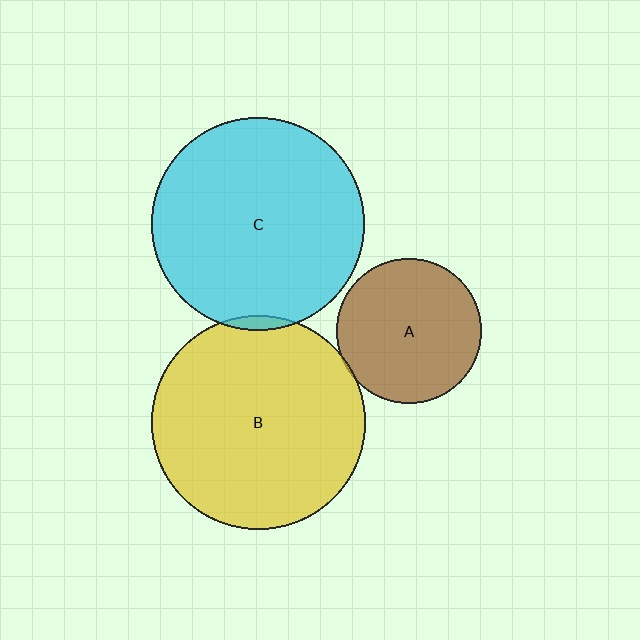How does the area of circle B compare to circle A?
Approximately 2.2 times.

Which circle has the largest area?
Circle B (yellow).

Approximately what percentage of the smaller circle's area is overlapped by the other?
Approximately 5%.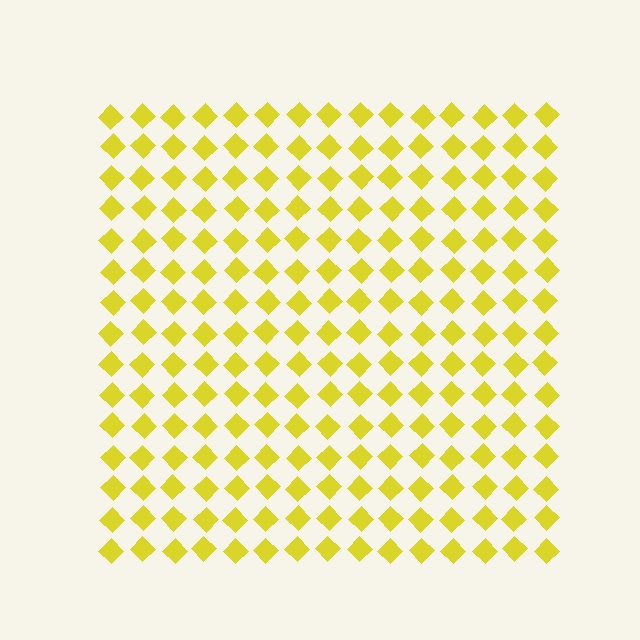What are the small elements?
The small elements are diamonds.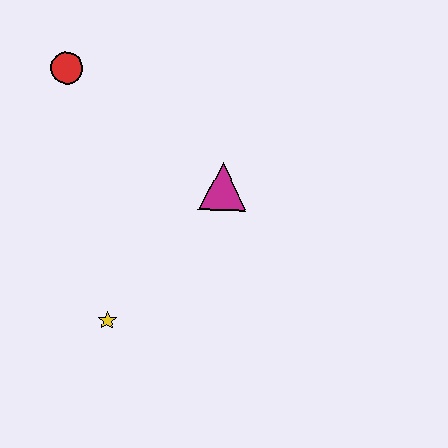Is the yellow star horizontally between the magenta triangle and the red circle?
Yes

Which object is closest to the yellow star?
The magenta triangle is closest to the yellow star.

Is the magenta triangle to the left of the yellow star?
No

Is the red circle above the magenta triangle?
Yes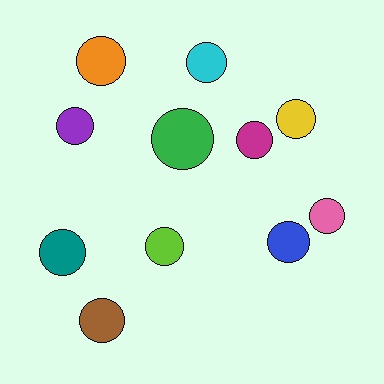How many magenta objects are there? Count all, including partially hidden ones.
There is 1 magenta object.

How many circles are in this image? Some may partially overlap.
There are 11 circles.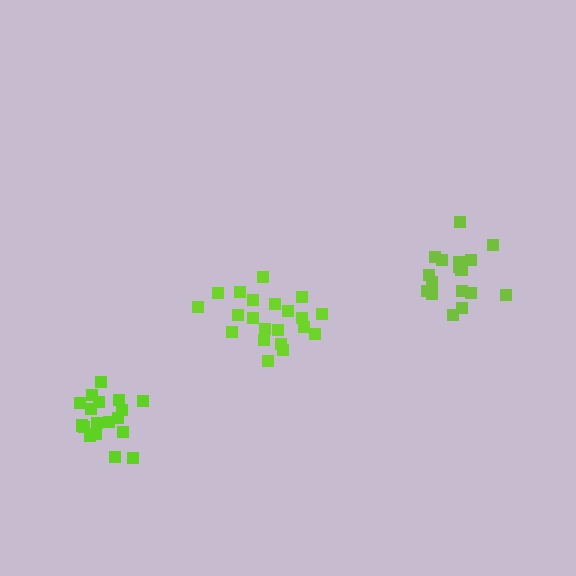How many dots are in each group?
Group 1: 21 dots, Group 2: 17 dots, Group 3: 19 dots (57 total).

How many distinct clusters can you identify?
There are 3 distinct clusters.